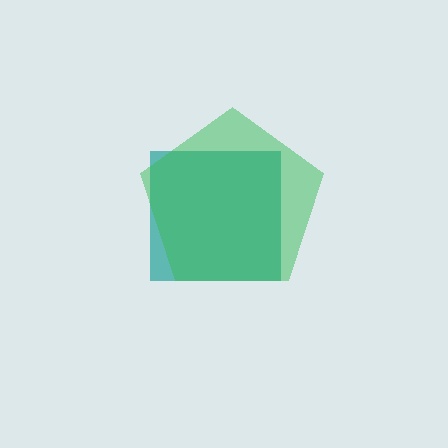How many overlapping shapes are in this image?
There are 2 overlapping shapes in the image.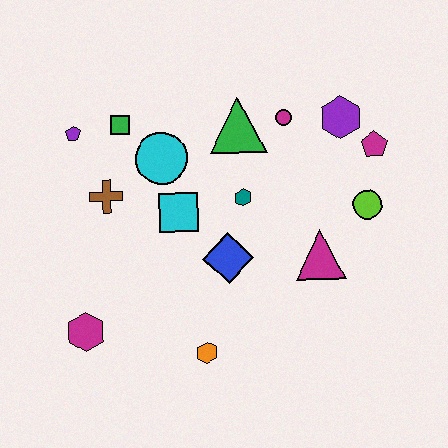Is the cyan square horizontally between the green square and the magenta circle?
Yes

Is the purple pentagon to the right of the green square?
No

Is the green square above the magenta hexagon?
Yes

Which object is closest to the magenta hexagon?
The orange hexagon is closest to the magenta hexagon.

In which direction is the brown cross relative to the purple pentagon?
The brown cross is below the purple pentagon.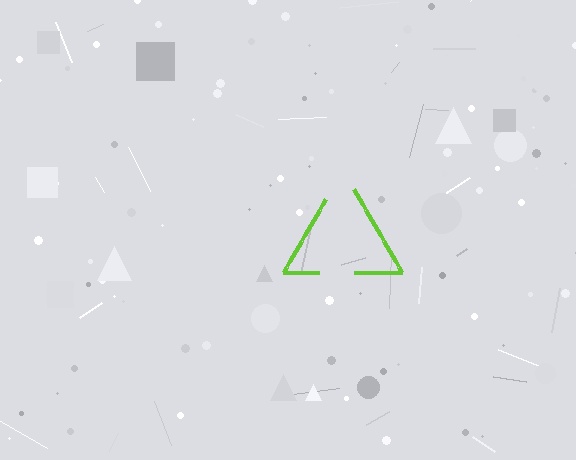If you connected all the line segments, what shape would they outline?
They would outline a triangle.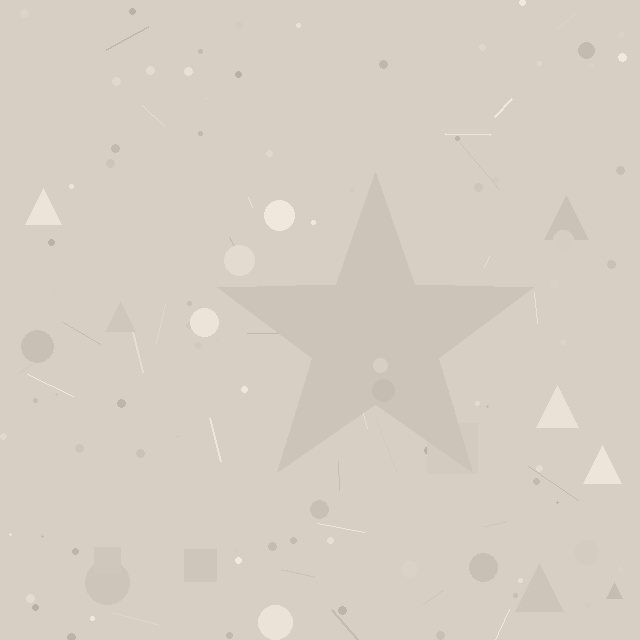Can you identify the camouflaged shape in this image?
The camouflaged shape is a star.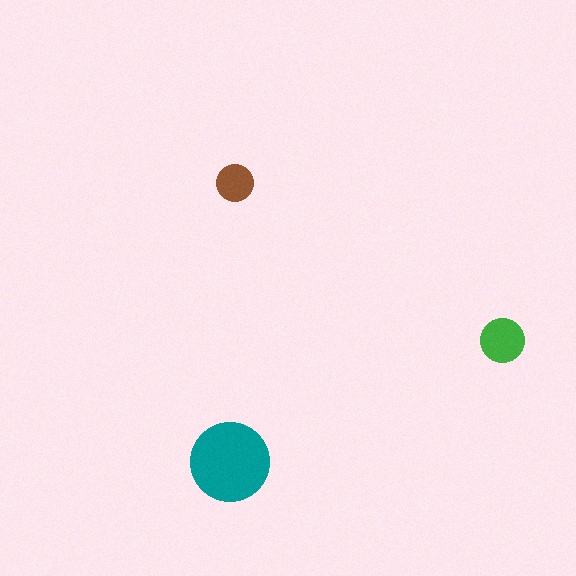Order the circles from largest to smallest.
the teal one, the green one, the brown one.